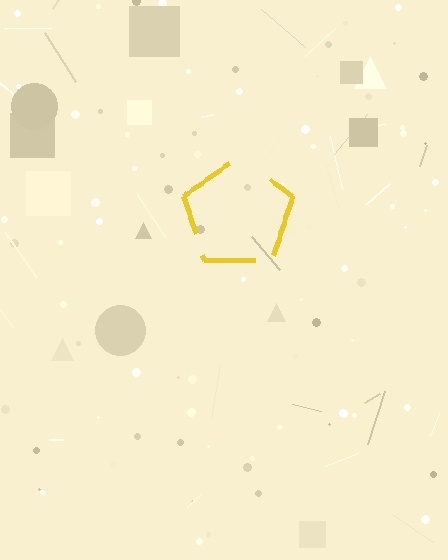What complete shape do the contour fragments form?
The contour fragments form a pentagon.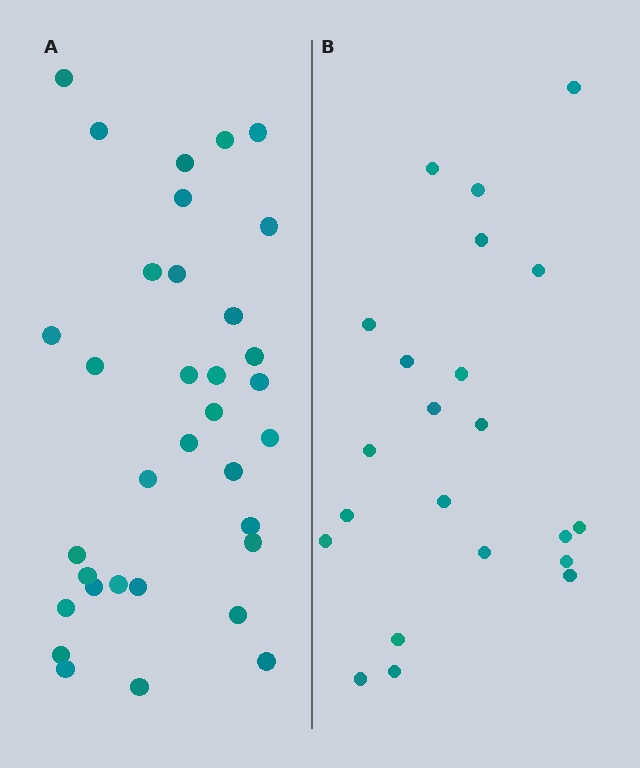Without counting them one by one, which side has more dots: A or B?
Region A (the left region) has more dots.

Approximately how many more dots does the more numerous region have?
Region A has roughly 12 or so more dots than region B.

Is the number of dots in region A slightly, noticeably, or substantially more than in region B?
Region A has substantially more. The ratio is roughly 1.5 to 1.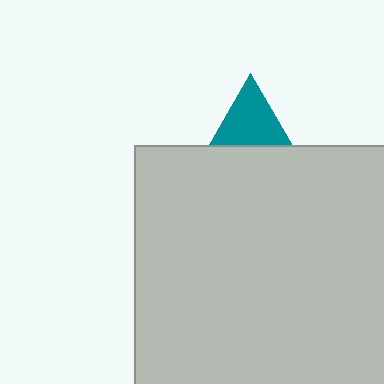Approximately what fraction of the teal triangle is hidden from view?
Roughly 61% of the teal triangle is hidden behind the light gray square.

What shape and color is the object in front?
The object in front is a light gray square.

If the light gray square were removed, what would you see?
You would see the complete teal triangle.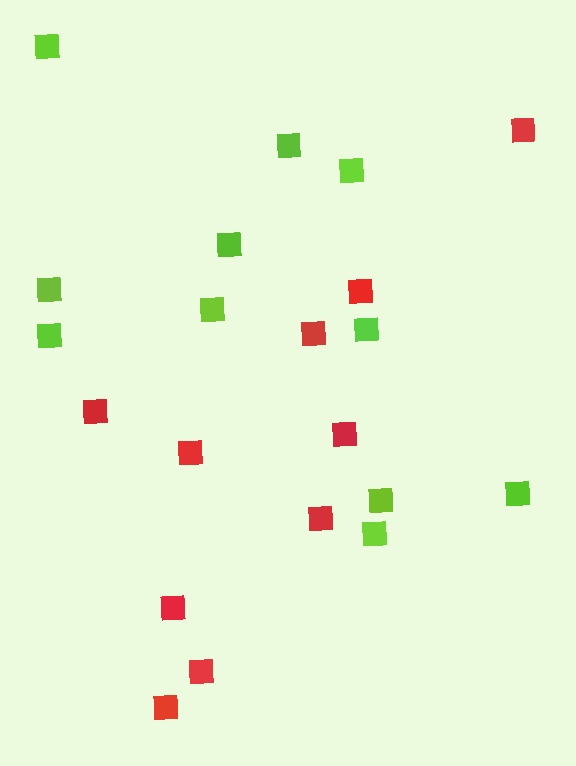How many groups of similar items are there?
There are 2 groups: one group of lime squares (11) and one group of red squares (10).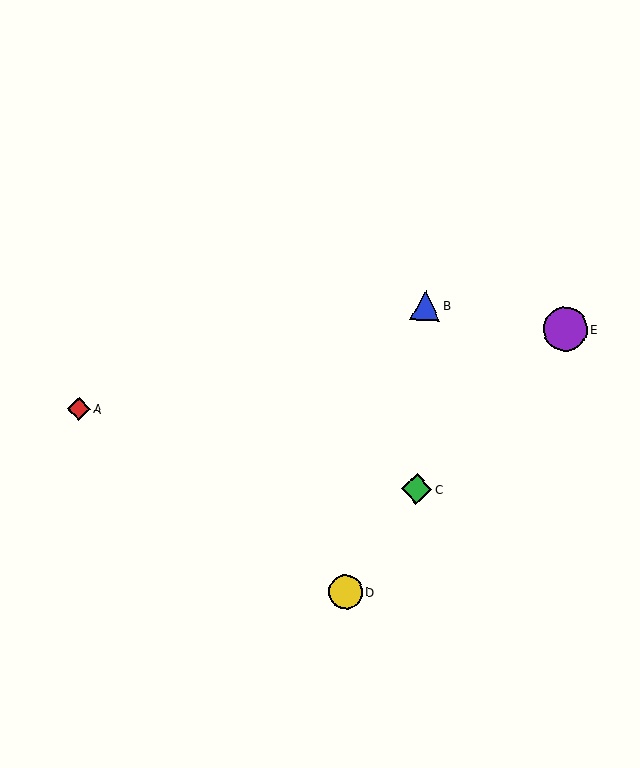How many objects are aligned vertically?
2 objects (B, C) are aligned vertically.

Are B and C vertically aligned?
Yes, both are at x≈425.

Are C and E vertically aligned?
No, C is at x≈417 and E is at x≈565.